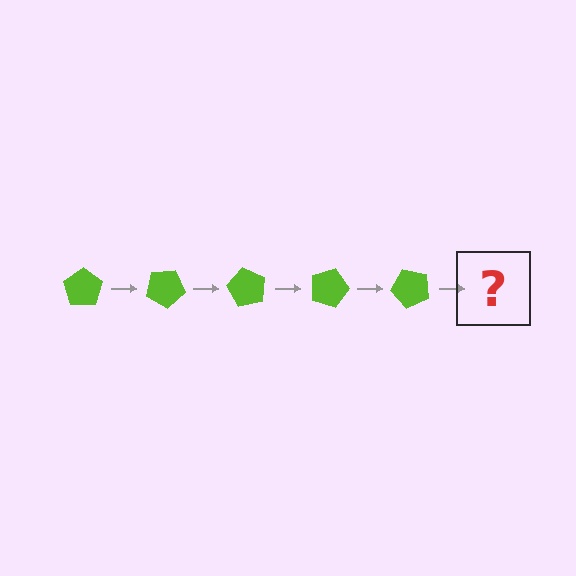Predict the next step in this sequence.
The next step is a lime pentagon rotated 150 degrees.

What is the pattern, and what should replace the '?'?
The pattern is that the pentagon rotates 30 degrees each step. The '?' should be a lime pentagon rotated 150 degrees.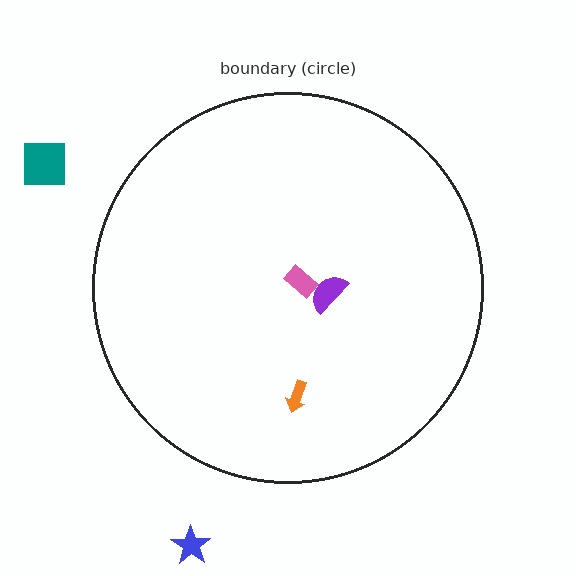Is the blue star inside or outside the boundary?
Outside.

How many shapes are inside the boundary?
3 inside, 2 outside.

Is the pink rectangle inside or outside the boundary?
Inside.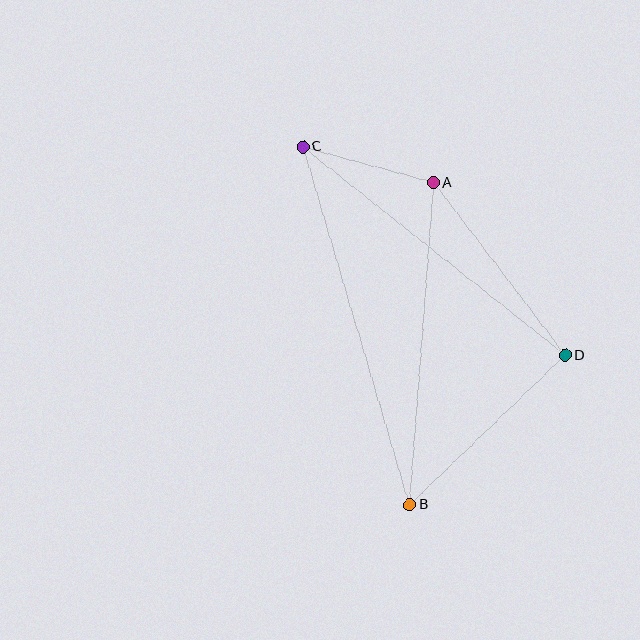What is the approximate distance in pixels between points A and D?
The distance between A and D is approximately 217 pixels.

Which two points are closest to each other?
Points A and C are closest to each other.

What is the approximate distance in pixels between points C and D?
The distance between C and D is approximately 335 pixels.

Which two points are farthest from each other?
Points B and C are farthest from each other.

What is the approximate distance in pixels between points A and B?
The distance between A and B is approximately 322 pixels.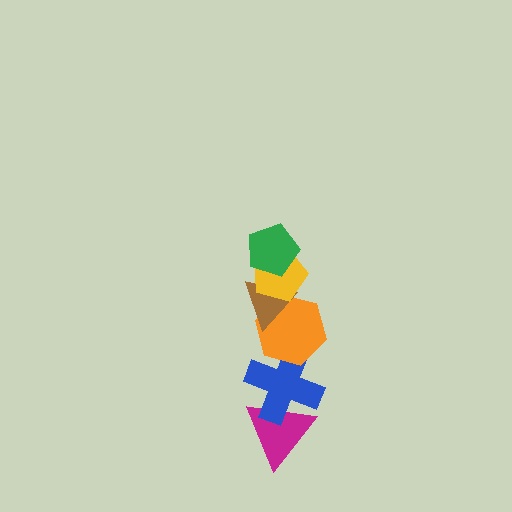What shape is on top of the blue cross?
The orange hexagon is on top of the blue cross.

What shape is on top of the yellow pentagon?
The green pentagon is on top of the yellow pentagon.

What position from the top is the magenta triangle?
The magenta triangle is 6th from the top.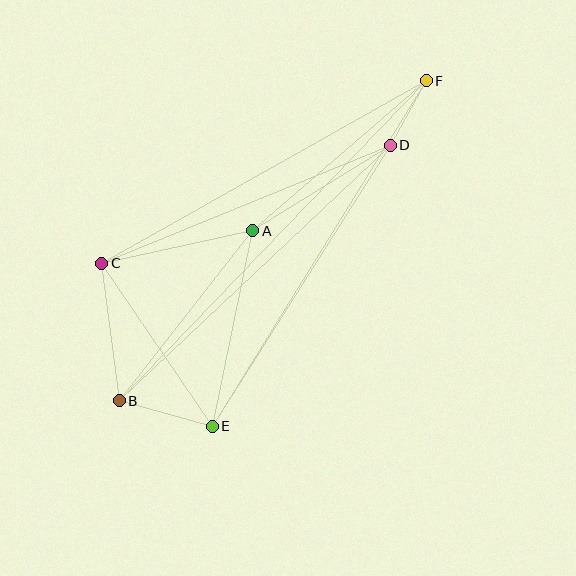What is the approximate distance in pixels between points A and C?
The distance between A and C is approximately 155 pixels.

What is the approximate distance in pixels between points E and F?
The distance between E and F is approximately 407 pixels.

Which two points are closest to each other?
Points D and F are closest to each other.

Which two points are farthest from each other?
Points B and F are farthest from each other.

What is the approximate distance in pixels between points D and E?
The distance between D and E is approximately 333 pixels.